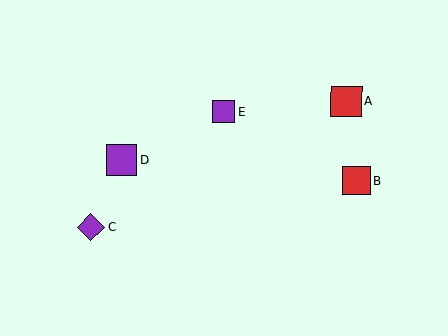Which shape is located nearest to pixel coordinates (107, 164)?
The purple square (labeled D) at (122, 160) is nearest to that location.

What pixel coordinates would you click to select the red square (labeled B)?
Click at (356, 181) to select the red square B.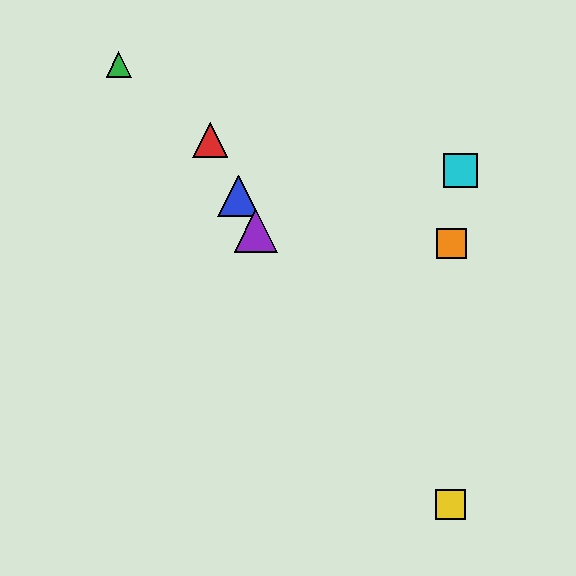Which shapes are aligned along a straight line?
The red triangle, the blue triangle, the purple triangle are aligned along a straight line.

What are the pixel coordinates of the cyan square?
The cyan square is at (461, 170).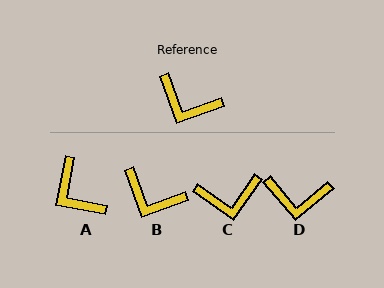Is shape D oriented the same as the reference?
No, it is off by about 20 degrees.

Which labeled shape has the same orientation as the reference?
B.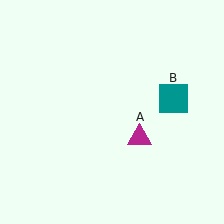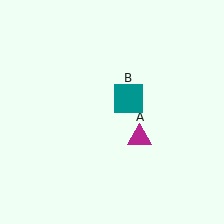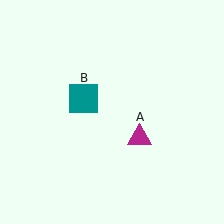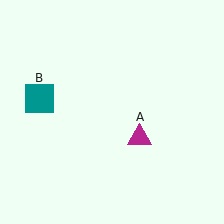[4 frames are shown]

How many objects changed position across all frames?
1 object changed position: teal square (object B).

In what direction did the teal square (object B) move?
The teal square (object B) moved left.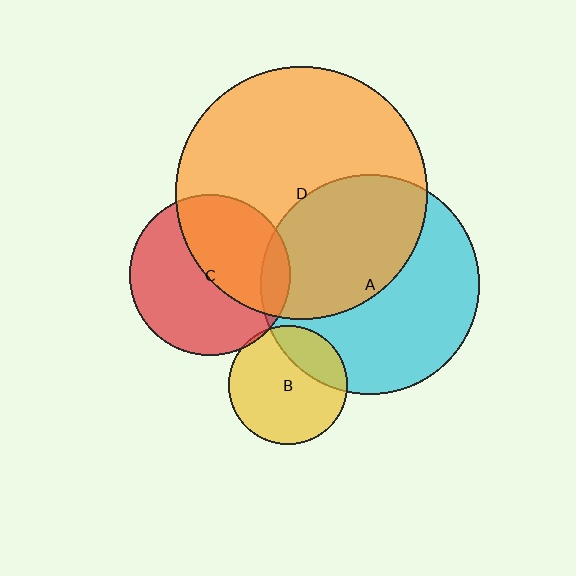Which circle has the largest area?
Circle D (orange).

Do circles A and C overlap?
Yes.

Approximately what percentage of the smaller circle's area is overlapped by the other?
Approximately 10%.